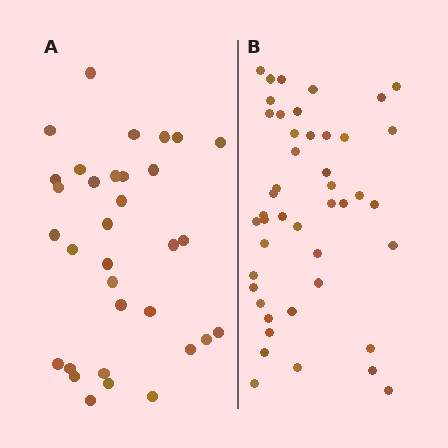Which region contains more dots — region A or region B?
Region B (the right region) has more dots.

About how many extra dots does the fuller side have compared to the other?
Region B has roughly 12 or so more dots than region A.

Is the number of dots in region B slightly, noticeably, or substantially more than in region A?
Region B has noticeably more, but not dramatically so. The ratio is roughly 1.4 to 1.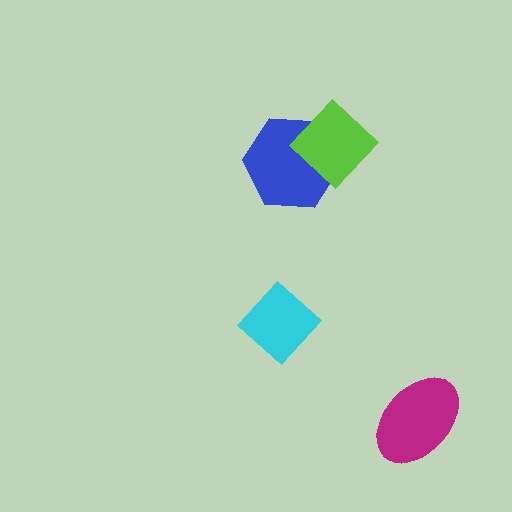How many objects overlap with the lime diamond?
1 object overlaps with the lime diamond.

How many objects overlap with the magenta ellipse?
0 objects overlap with the magenta ellipse.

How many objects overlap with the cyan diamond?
0 objects overlap with the cyan diamond.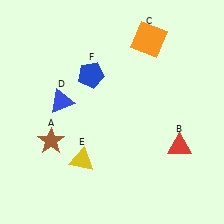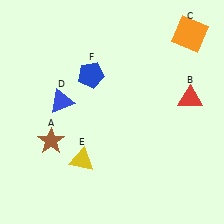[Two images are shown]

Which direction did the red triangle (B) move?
The red triangle (B) moved up.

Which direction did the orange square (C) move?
The orange square (C) moved right.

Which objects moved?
The objects that moved are: the red triangle (B), the orange square (C).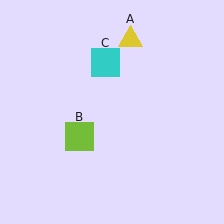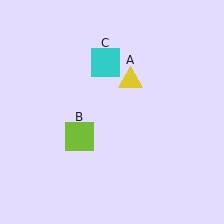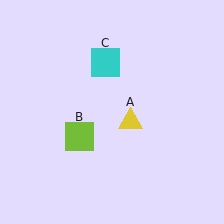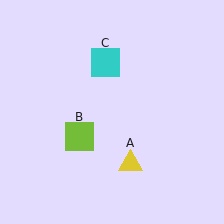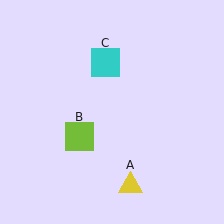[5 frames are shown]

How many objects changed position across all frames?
1 object changed position: yellow triangle (object A).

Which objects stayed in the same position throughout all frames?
Lime square (object B) and cyan square (object C) remained stationary.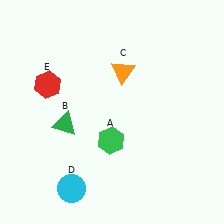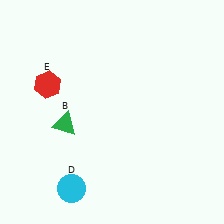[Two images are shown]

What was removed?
The orange triangle (C), the green hexagon (A) were removed in Image 2.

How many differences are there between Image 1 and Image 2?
There are 2 differences between the two images.